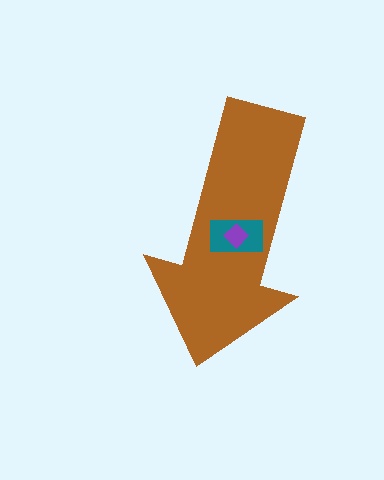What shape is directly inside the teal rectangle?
The purple diamond.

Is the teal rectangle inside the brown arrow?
Yes.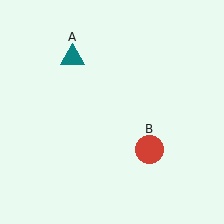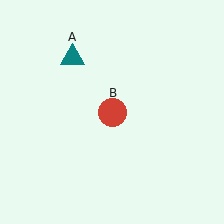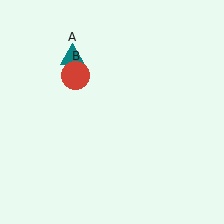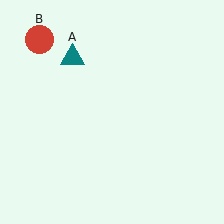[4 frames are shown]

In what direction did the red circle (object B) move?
The red circle (object B) moved up and to the left.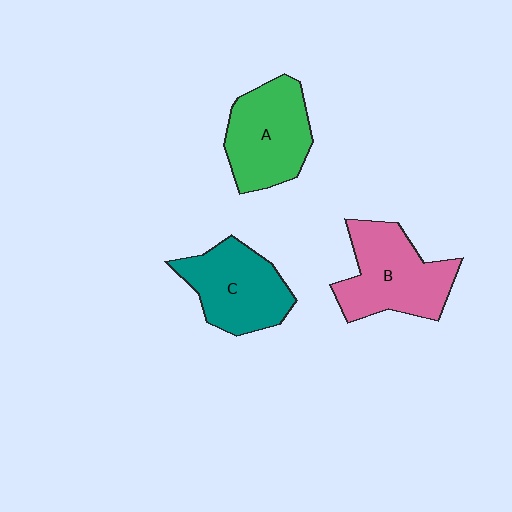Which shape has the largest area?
Shape B (pink).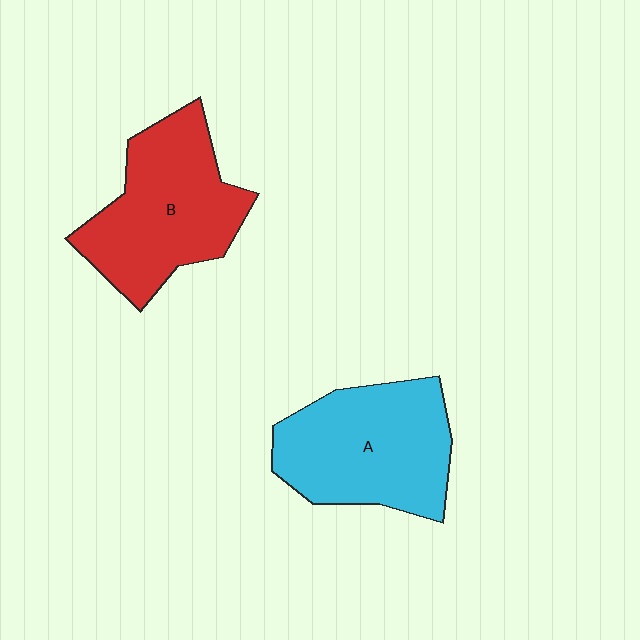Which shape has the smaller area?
Shape B (red).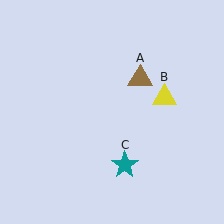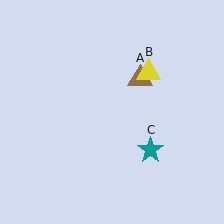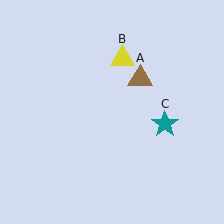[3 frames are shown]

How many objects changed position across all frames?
2 objects changed position: yellow triangle (object B), teal star (object C).